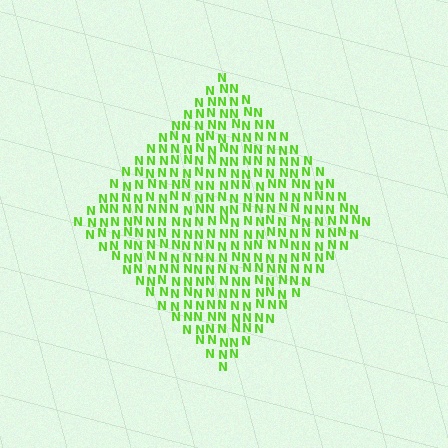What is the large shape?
The large shape is a diamond.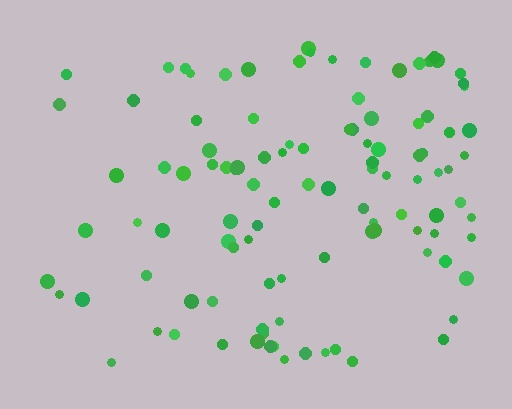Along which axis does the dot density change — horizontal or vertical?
Horizontal.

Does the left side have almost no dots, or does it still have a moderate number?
Still a moderate number, just noticeably fewer than the right.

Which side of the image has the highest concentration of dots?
The right.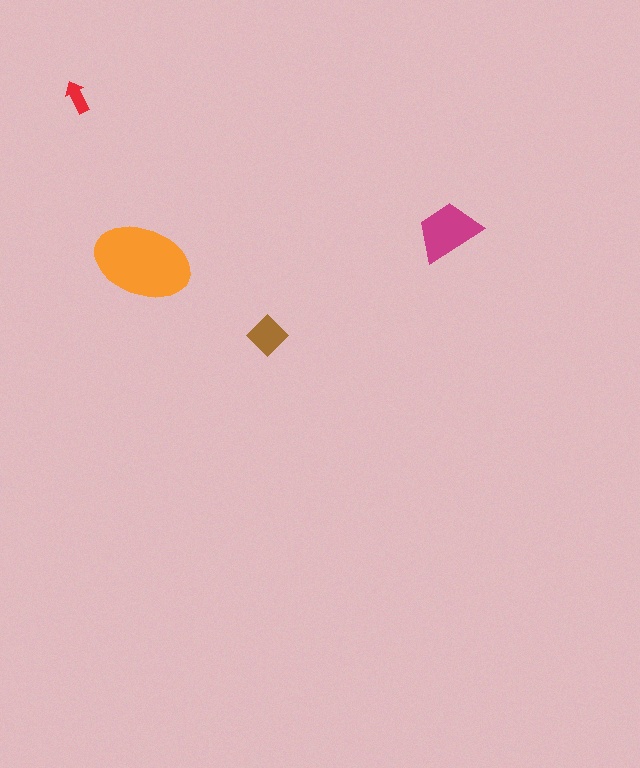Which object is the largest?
The orange ellipse.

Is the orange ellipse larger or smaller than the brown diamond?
Larger.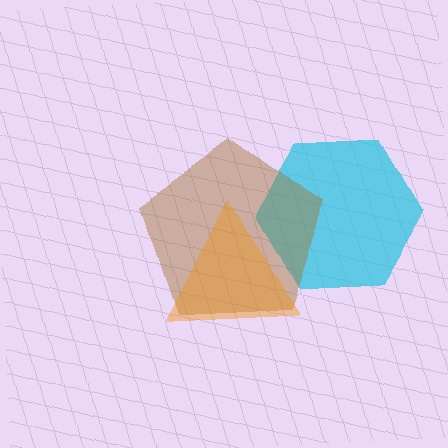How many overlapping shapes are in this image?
There are 3 overlapping shapes in the image.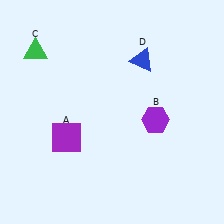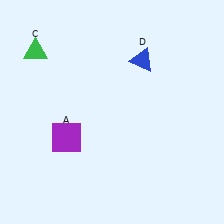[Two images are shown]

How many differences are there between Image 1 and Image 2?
There is 1 difference between the two images.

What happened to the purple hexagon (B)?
The purple hexagon (B) was removed in Image 2. It was in the bottom-right area of Image 1.